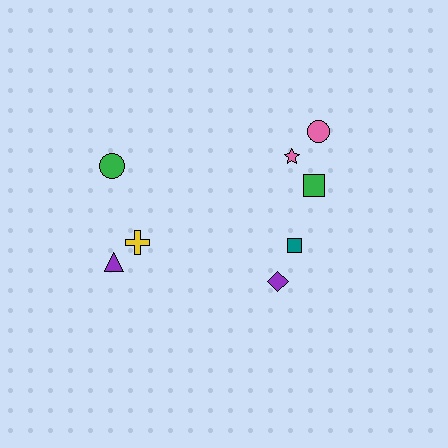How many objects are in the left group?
There are 3 objects.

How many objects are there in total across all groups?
There are 8 objects.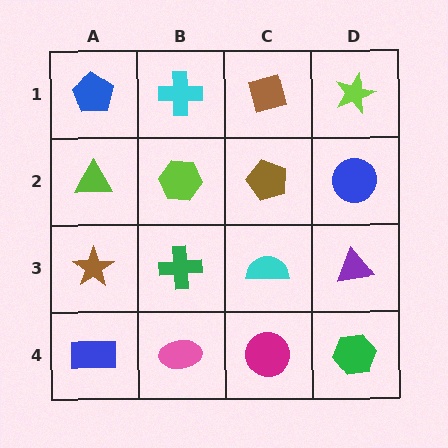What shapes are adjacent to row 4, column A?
A brown star (row 3, column A), a pink ellipse (row 4, column B).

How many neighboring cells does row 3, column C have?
4.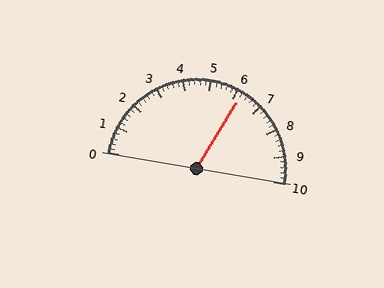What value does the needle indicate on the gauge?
The needle indicates approximately 6.2.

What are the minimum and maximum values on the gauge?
The gauge ranges from 0 to 10.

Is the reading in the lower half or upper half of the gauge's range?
The reading is in the upper half of the range (0 to 10).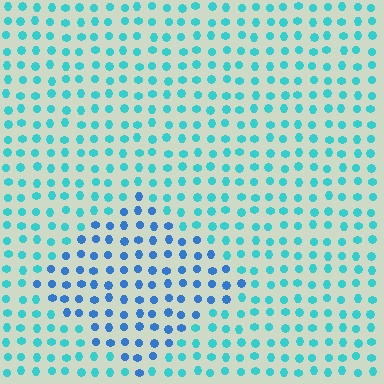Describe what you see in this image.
The image is filled with small cyan elements in a uniform arrangement. A diamond-shaped region is visible where the elements are tinted to a slightly different hue, forming a subtle color boundary.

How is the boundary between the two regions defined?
The boundary is defined purely by a slight shift in hue (about 34 degrees). Spacing, size, and orientation are identical on both sides.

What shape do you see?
I see a diamond.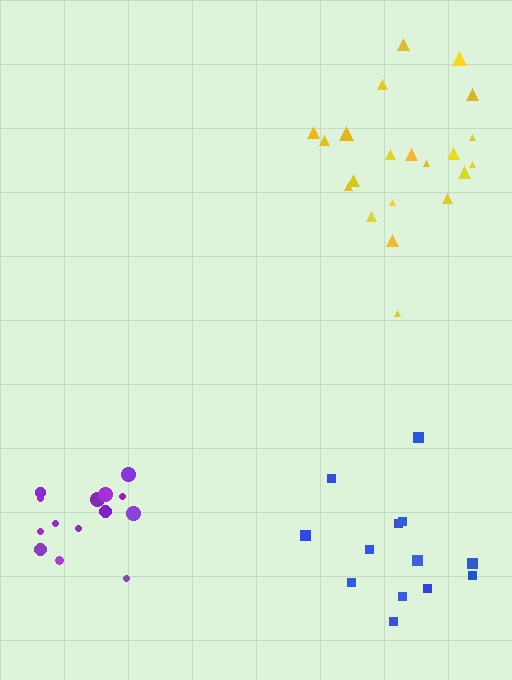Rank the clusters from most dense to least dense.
purple, yellow, blue.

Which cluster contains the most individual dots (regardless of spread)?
Yellow (21).